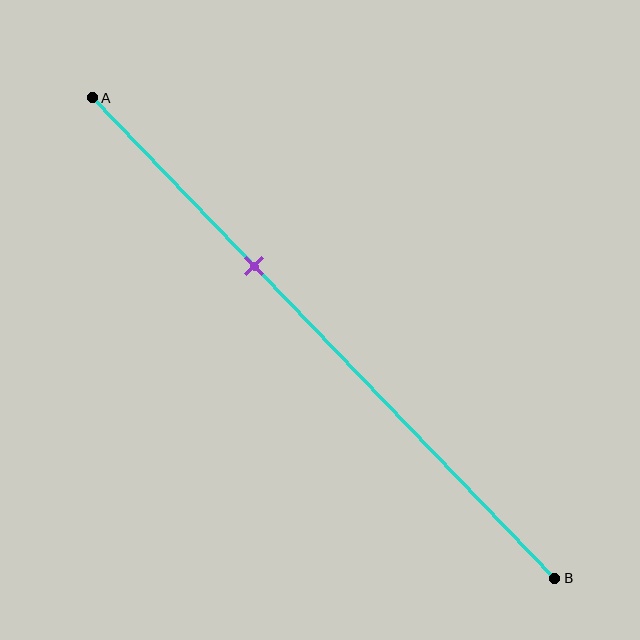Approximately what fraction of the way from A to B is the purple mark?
The purple mark is approximately 35% of the way from A to B.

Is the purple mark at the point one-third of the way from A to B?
Yes, the mark is approximately at the one-third point.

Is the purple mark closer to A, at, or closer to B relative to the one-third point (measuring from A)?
The purple mark is approximately at the one-third point of segment AB.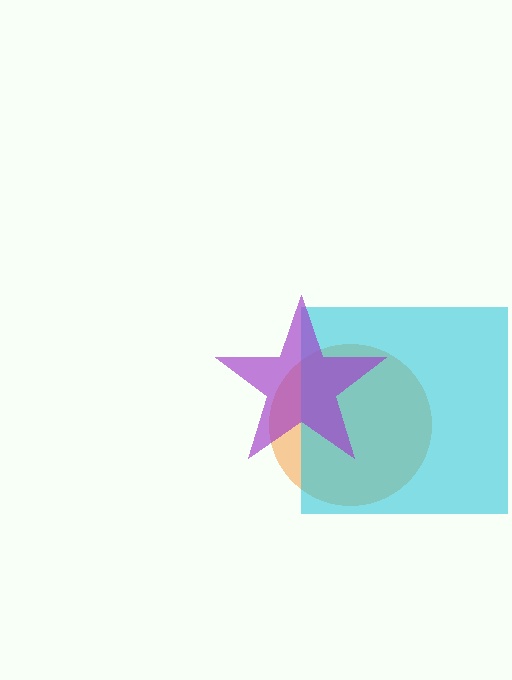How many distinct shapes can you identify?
There are 3 distinct shapes: an orange circle, a cyan square, a purple star.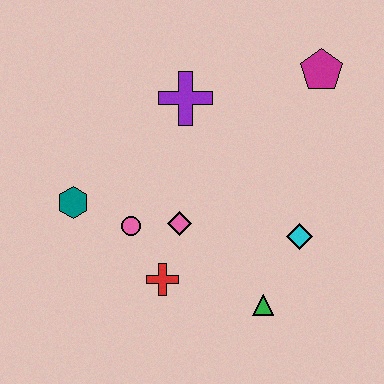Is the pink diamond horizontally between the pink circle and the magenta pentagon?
Yes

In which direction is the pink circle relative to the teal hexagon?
The pink circle is to the right of the teal hexagon.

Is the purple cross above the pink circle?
Yes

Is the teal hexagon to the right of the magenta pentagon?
No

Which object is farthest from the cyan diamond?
The teal hexagon is farthest from the cyan diamond.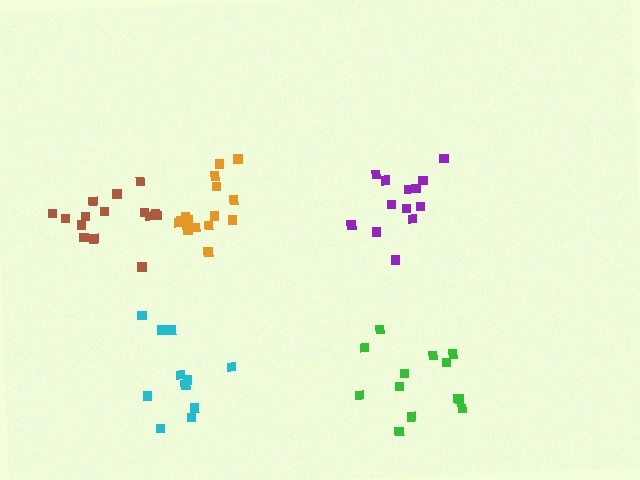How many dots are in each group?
Group 1: 11 dots, Group 2: 13 dots, Group 3: 13 dots, Group 4: 16 dots, Group 5: 15 dots (68 total).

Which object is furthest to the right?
The green cluster is rightmost.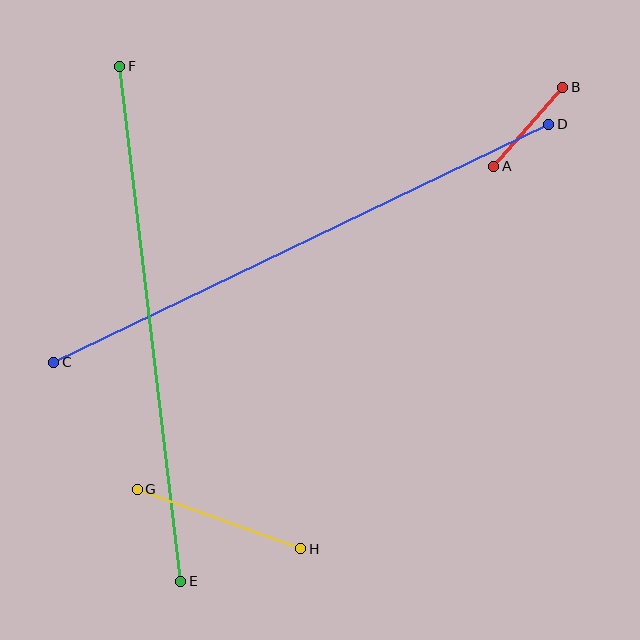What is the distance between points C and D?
The distance is approximately 549 pixels.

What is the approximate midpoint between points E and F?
The midpoint is at approximately (150, 324) pixels.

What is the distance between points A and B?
The distance is approximately 105 pixels.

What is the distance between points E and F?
The distance is approximately 519 pixels.